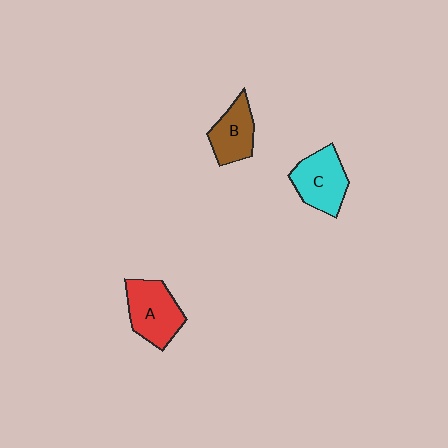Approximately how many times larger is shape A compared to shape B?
Approximately 1.3 times.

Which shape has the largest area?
Shape A (red).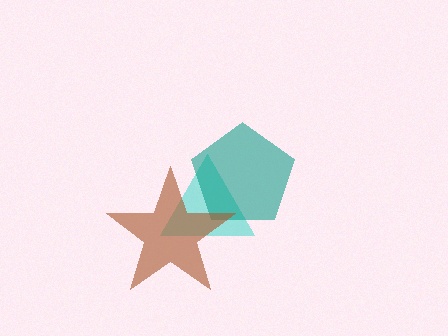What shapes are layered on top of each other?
The layered shapes are: a cyan triangle, a teal pentagon, a brown star.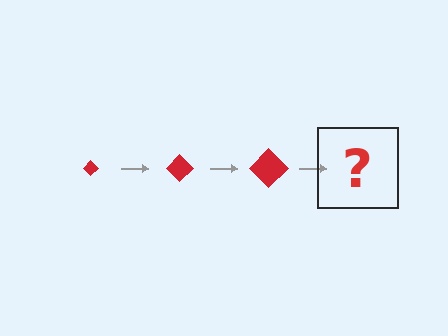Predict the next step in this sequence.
The next step is a red diamond, larger than the previous one.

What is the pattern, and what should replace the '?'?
The pattern is that the diamond gets progressively larger each step. The '?' should be a red diamond, larger than the previous one.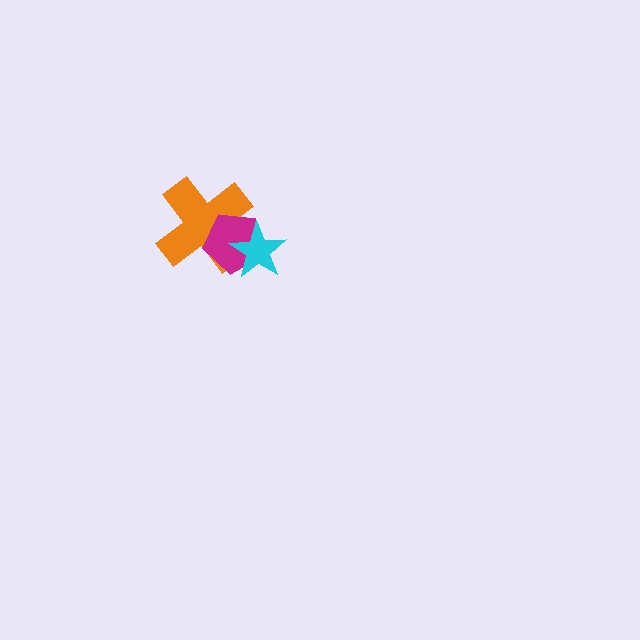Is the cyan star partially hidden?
No, no other shape covers it.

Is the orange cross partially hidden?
Yes, it is partially covered by another shape.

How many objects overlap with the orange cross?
2 objects overlap with the orange cross.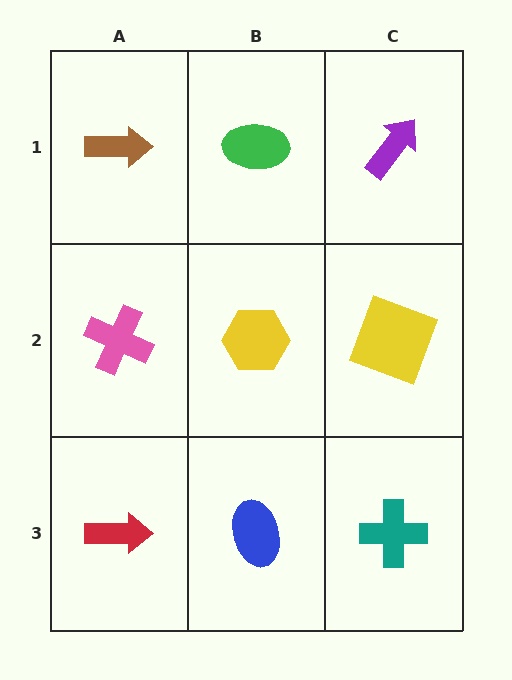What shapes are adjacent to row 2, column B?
A green ellipse (row 1, column B), a blue ellipse (row 3, column B), a pink cross (row 2, column A), a yellow square (row 2, column C).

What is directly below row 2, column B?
A blue ellipse.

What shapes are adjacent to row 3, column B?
A yellow hexagon (row 2, column B), a red arrow (row 3, column A), a teal cross (row 3, column C).